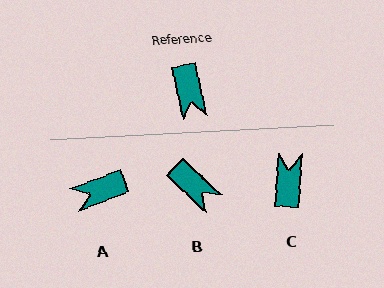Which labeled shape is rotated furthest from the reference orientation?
C, about 165 degrees away.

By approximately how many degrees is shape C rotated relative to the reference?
Approximately 165 degrees counter-clockwise.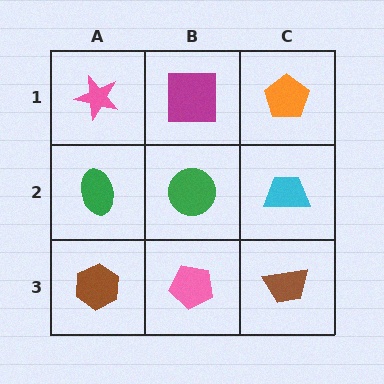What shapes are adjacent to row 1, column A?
A green ellipse (row 2, column A), a magenta square (row 1, column B).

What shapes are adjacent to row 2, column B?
A magenta square (row 1, column B), a pink pentagon (row 3, column B), a green ellipse (row 2, column A), a cyan trapezoid (row 2, column C).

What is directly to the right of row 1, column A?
A magenta square.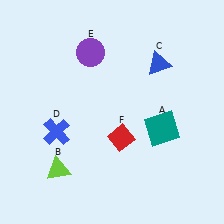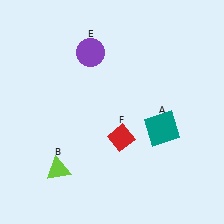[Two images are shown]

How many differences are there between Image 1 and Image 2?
There are 2 differences between the two images.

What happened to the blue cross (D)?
The blue cross (D) was removed in Image 2. It was in the bottom-left area of Image 1.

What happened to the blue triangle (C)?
The blue triangle (C) was removed in Image 2. It was in the top-right area of Image 1.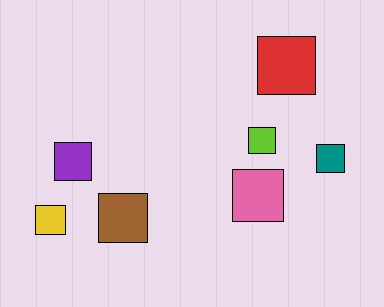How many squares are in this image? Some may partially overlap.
There are 7 squares.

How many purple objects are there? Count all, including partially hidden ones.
There is 1 purple object.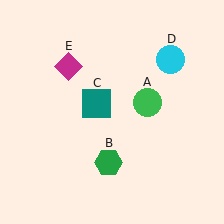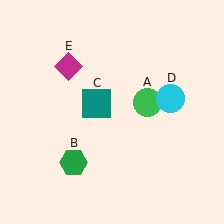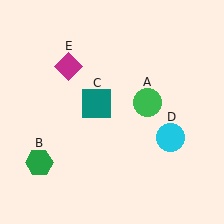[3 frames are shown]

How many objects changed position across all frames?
2 objects changed position: green hexagon (object B), cyan circle (object D).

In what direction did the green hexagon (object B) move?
The green hexagon (object B) moved left.